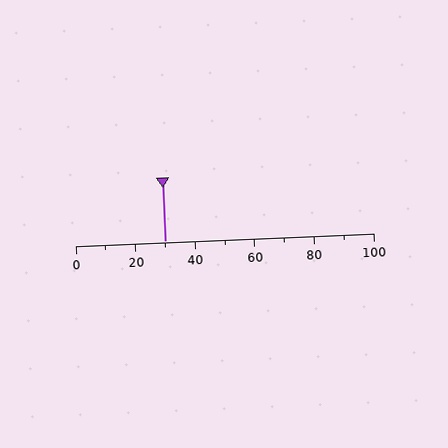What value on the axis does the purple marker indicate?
The marker indicates approximately 30.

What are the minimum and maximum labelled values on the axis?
The axis runs from 0 to 100.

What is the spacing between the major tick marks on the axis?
The major ticks are spaced 20 apart.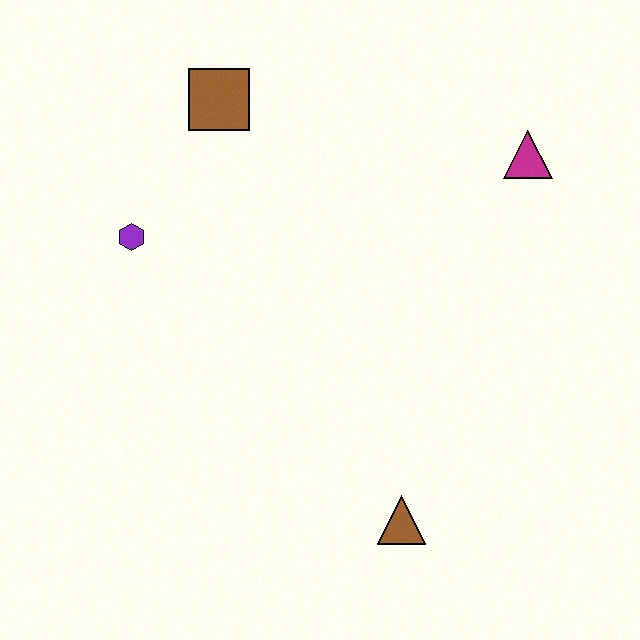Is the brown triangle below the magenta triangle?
Yes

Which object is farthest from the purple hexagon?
The magenta triangle is farthest from the purple hexagon.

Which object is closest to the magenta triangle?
The brown square is closest to the magenta triangle.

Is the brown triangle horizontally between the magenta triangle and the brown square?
Yes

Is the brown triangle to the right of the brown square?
Yes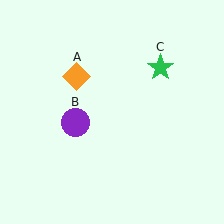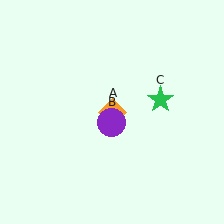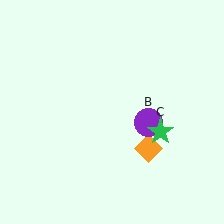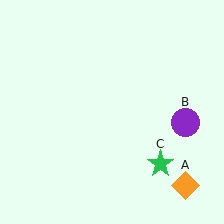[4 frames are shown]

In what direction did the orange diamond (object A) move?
The orange diamond (object A) moved down and to the right.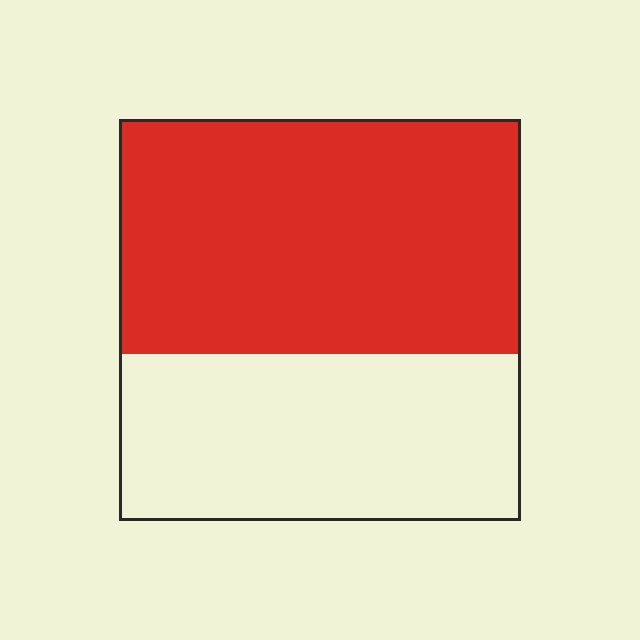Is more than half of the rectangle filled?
Yes.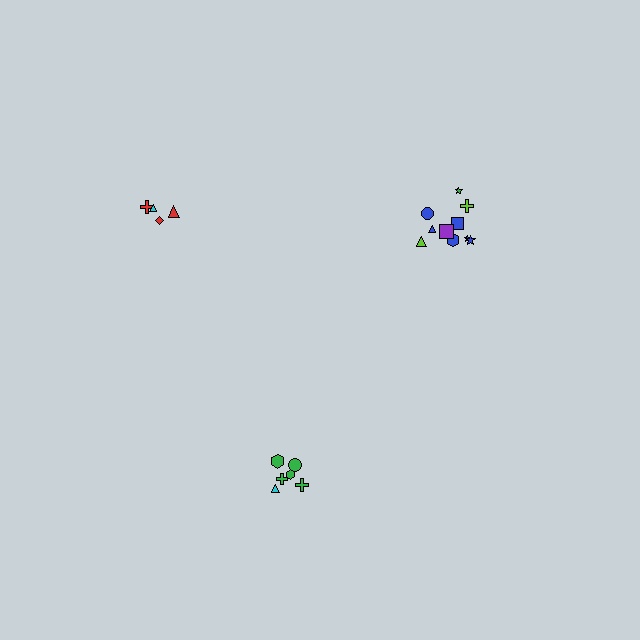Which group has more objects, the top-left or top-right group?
The top-right group.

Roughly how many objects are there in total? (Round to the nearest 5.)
Roughly 20 objects in total.